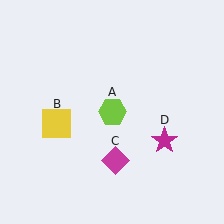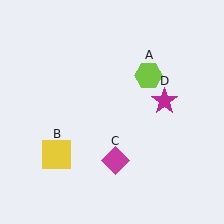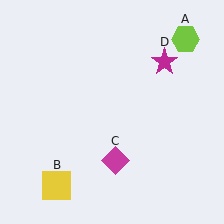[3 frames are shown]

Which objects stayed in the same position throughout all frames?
Magenta diamond (object C) remained stationary.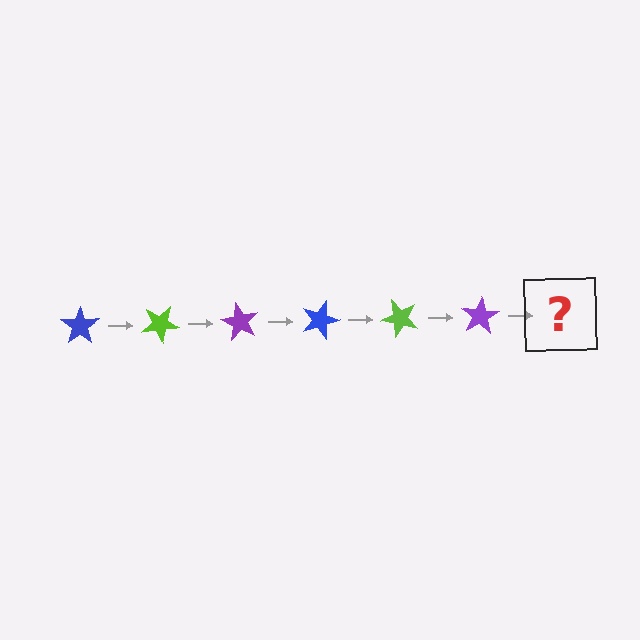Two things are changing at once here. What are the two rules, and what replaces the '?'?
The two rules are that it rotates 30 degrees each step and the color cycles through blue, lime, and purple. The '?' should be a blue star, rotated 180 degrees from the start.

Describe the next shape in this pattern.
It should be a blue star, rotated 180 degrees from the start.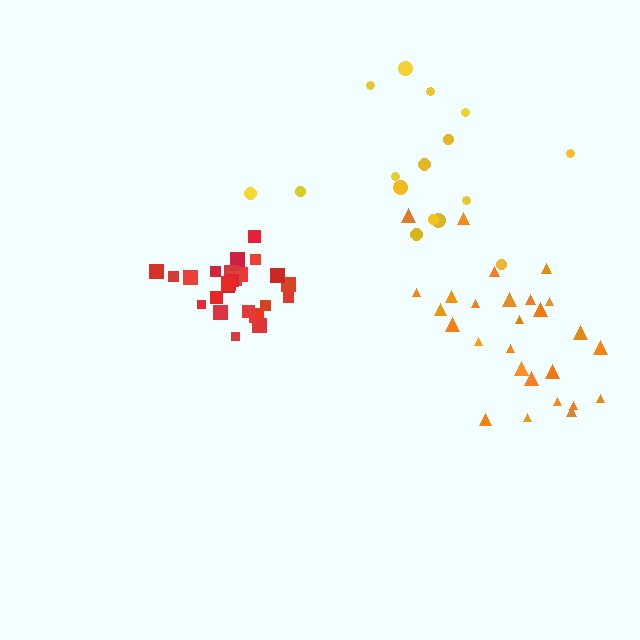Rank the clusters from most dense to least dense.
red, orange, yellow.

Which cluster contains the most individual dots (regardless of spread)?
Orange (27).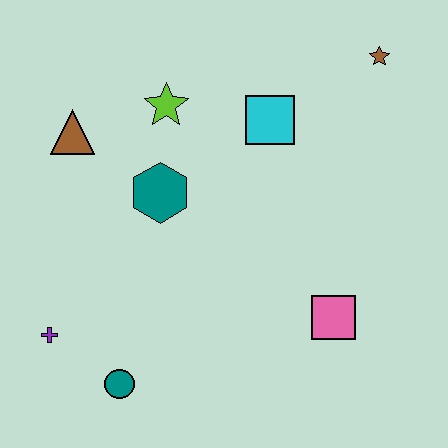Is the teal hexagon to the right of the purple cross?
Yes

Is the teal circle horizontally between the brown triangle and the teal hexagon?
Yes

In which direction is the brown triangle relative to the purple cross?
The brown triangle is above the purple cross.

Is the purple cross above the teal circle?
Yes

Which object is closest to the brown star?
The cyan square is closest to the brown star.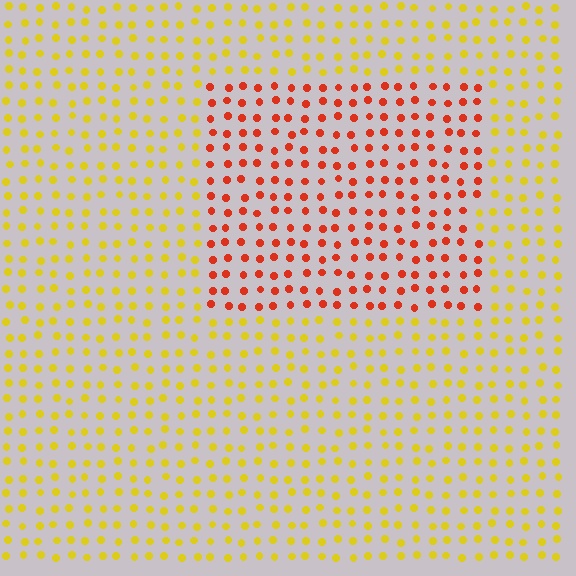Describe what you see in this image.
The image is filled with small yellow elements in a uniform arrangement. A rectangle-shaped region is visible where the elements are tinted to a slightly different hue, forming a subtle color boundary.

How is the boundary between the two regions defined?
The boundary is defined purely by a slight shift in hue (about 49 degrees). Spacing, size, and orientation are identical on both sides.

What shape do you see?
I see a rectangle.